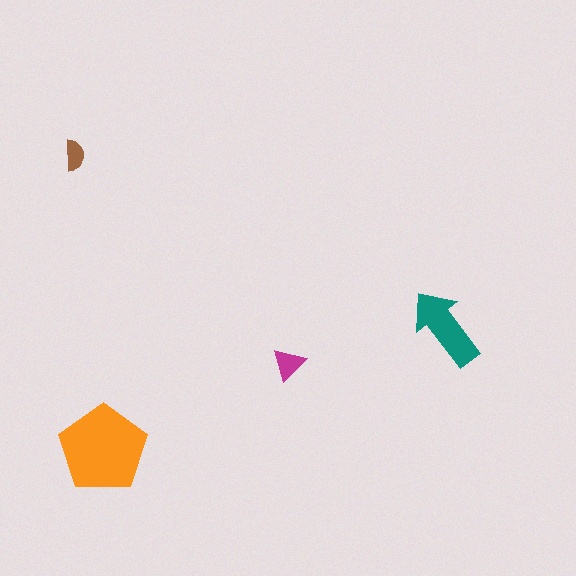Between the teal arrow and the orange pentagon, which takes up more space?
The orange pentagon.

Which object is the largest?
The orange pentagon.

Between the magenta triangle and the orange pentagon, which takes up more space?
The orange pentagon.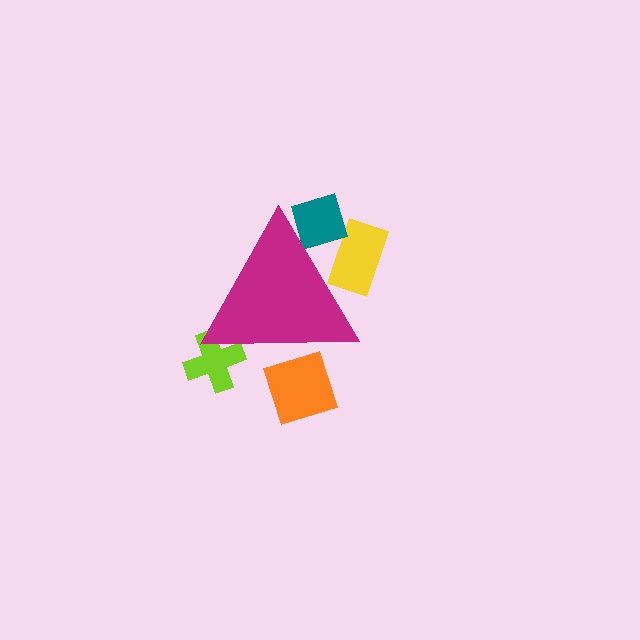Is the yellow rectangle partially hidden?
Yes, the yellow rectangle is partially hidden behind the magenta triangle.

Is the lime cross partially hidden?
Yes, the lime cross is partially hidden behind the magenta triangle.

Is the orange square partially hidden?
Yes, the orange square is partially hidden behind the magenta triangle.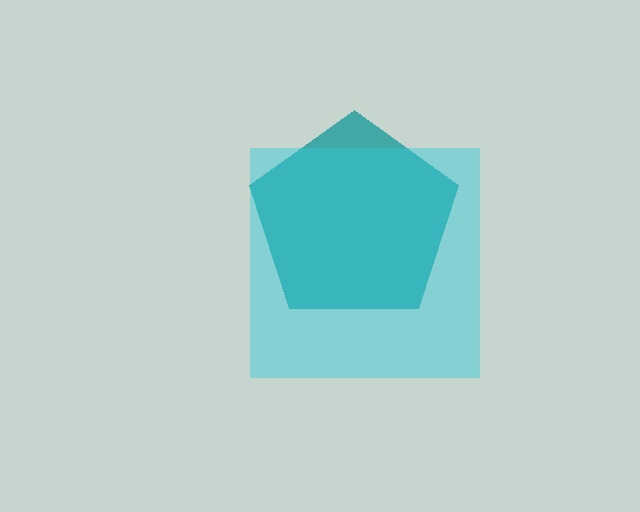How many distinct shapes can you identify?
There are 2 distinct shapes: a teal pentagon, a cyan square.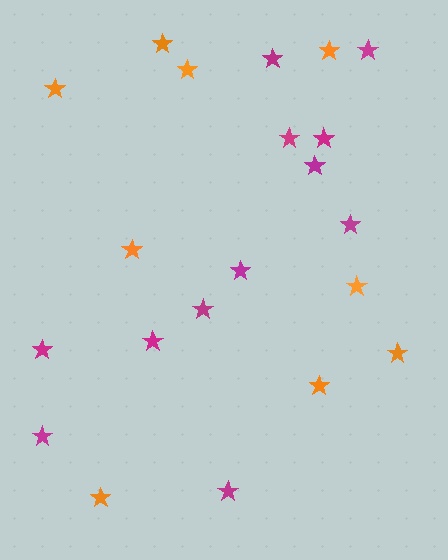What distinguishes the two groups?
There are 2 groups: one group of magenta stars (12) and one group of orange stars (9).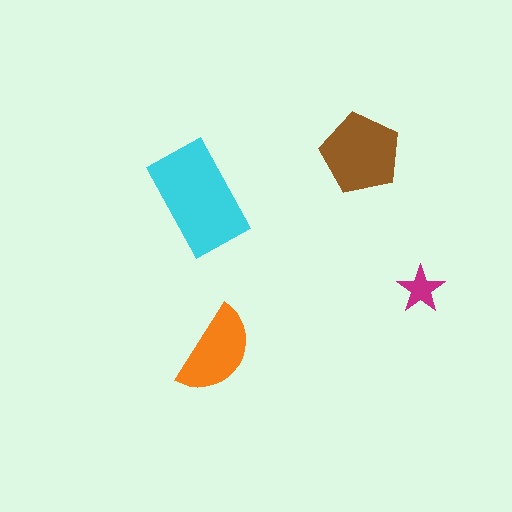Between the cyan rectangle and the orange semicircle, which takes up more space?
The cyan rectangle.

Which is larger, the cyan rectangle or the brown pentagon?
The cyan rectangle.